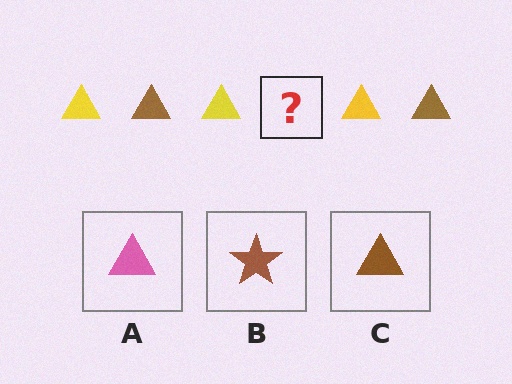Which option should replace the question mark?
Option C.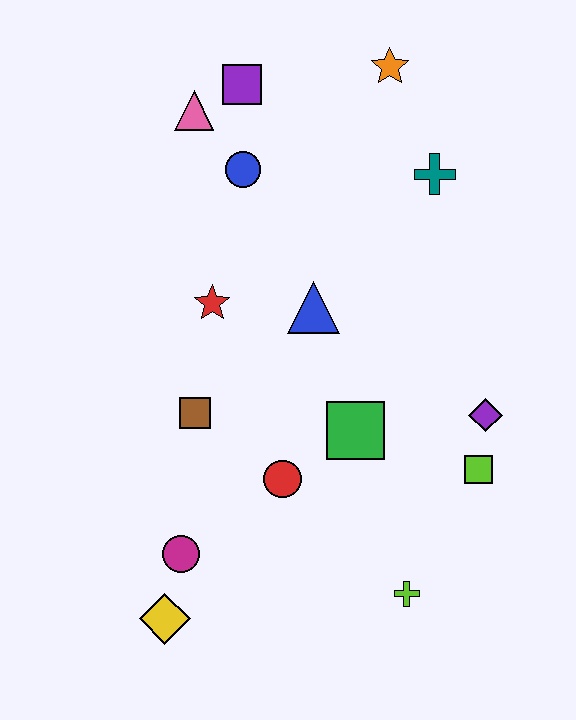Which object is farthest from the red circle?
The orange star is farthest from the red circle.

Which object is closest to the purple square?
The pink triangle is closest to the purple square.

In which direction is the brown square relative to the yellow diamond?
The brown square is above the yellow diamond.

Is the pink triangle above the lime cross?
Yes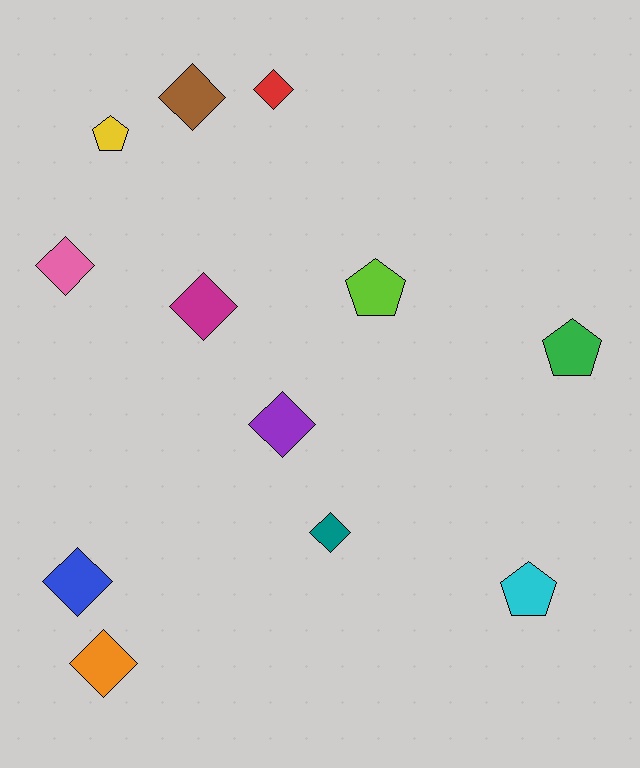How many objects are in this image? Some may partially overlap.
There are 12 objects.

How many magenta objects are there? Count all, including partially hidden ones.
There is 1 magenta object.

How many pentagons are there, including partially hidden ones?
There are 4 pentagons.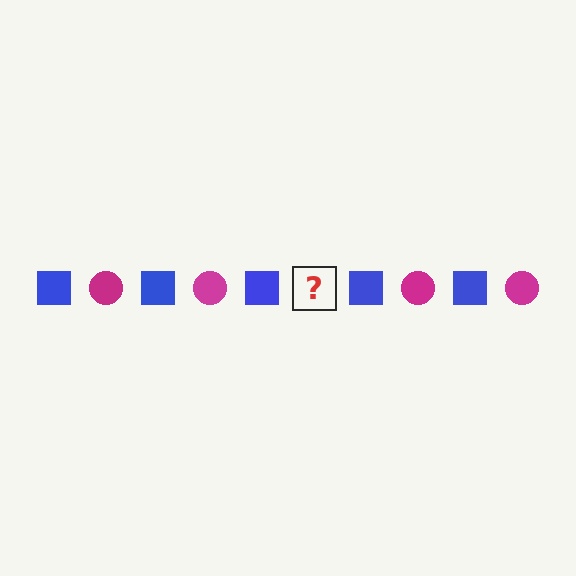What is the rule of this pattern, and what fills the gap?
The rule is that the pattern alternates between blue square and magenta circle. The gap should be filled with a magenta circle.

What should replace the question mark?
The question mark should be replaced with a magenta circle.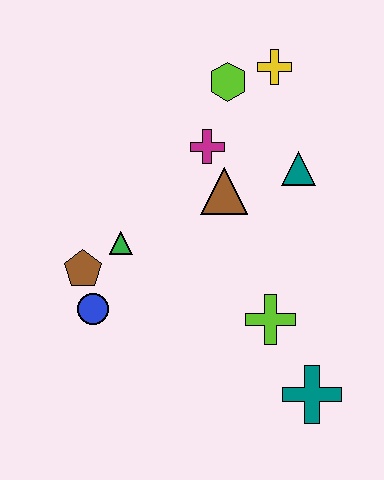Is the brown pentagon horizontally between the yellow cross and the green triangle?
No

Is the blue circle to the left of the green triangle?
Yes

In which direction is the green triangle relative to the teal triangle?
The green triangle is to the left of the teal triangle.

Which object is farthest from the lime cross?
The yellow cross is farthest from the lime cross.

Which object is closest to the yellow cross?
The lime hexagon is closest to the yellow cross.